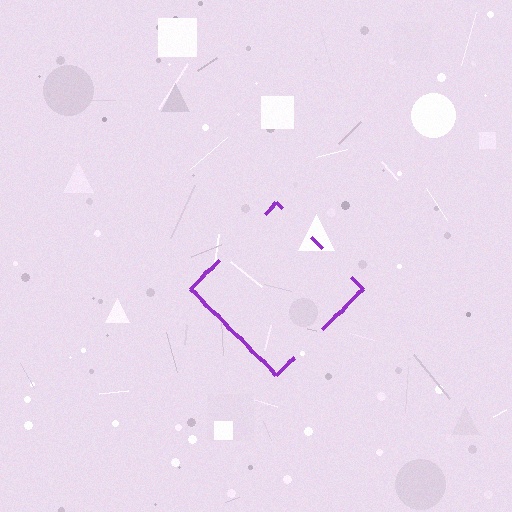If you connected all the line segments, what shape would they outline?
They would outline a diamond.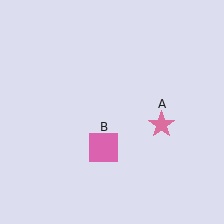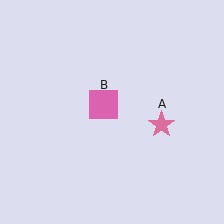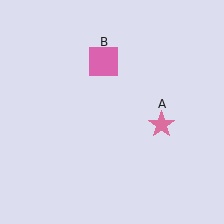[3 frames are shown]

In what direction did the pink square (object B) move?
The pink square (object B) moved up.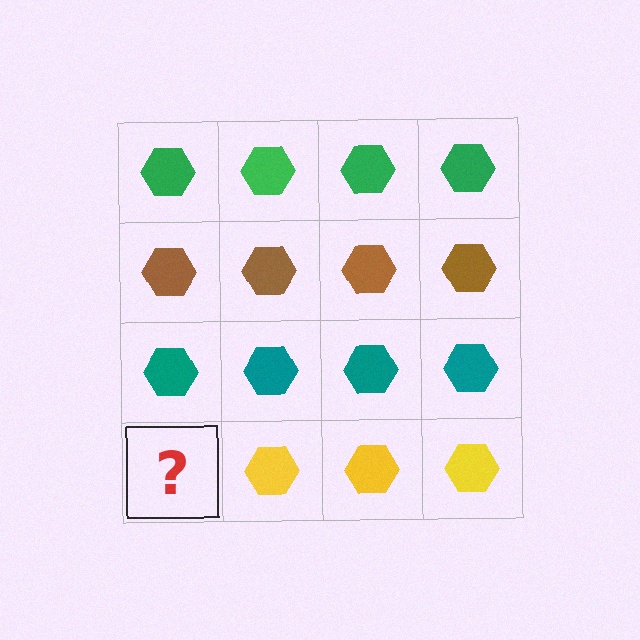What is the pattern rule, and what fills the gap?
The rule is that each row has a consistent color. The gap should be filled with a yellow hexagon.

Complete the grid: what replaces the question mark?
The question mark should be replaced with a yellow hexagon.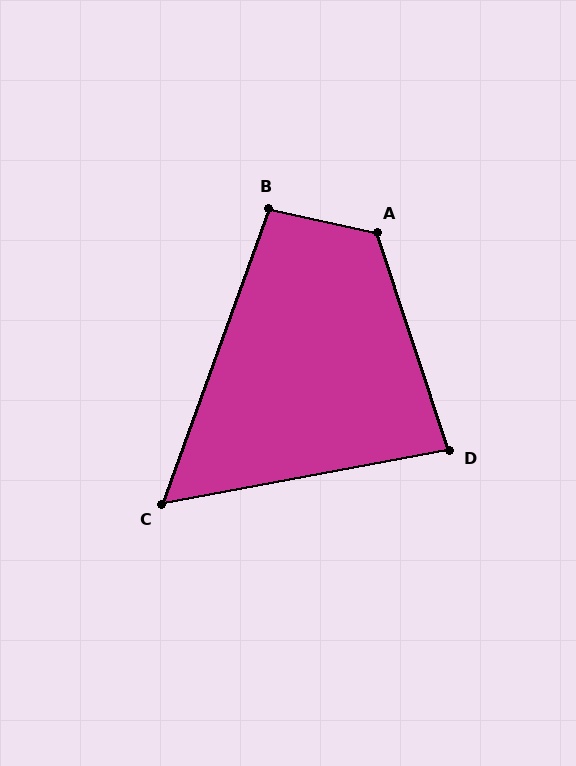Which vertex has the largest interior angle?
A, at approximately 120 degrees.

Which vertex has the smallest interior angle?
C, at approximately 60 degrees.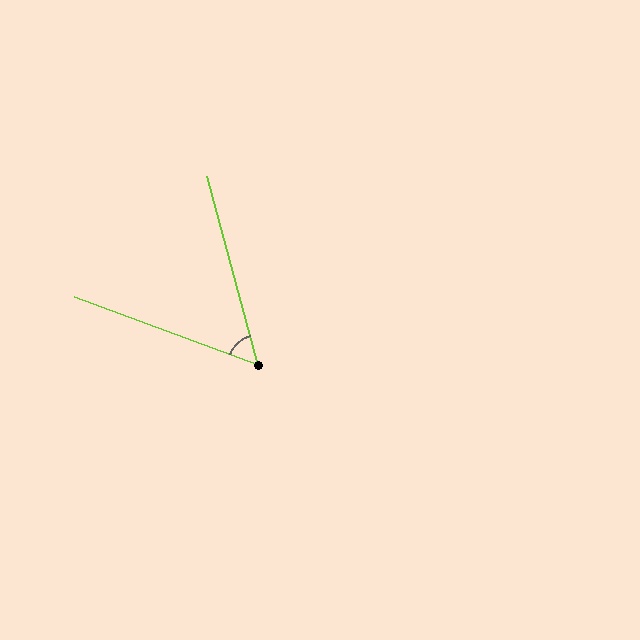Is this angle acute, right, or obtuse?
It is acute.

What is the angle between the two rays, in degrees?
Approximately 55 degrees.